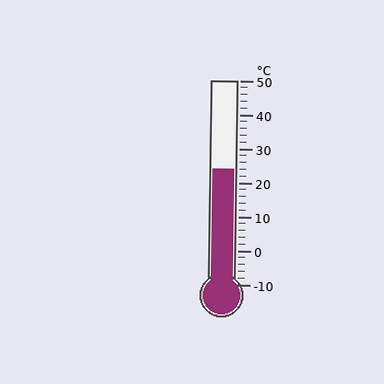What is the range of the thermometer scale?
The thermometer scale ranges from -10°C to 50°C.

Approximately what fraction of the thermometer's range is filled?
The thermometer is filled to approximately 55% of its range.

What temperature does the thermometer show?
The thermometer shows approximately 24°C.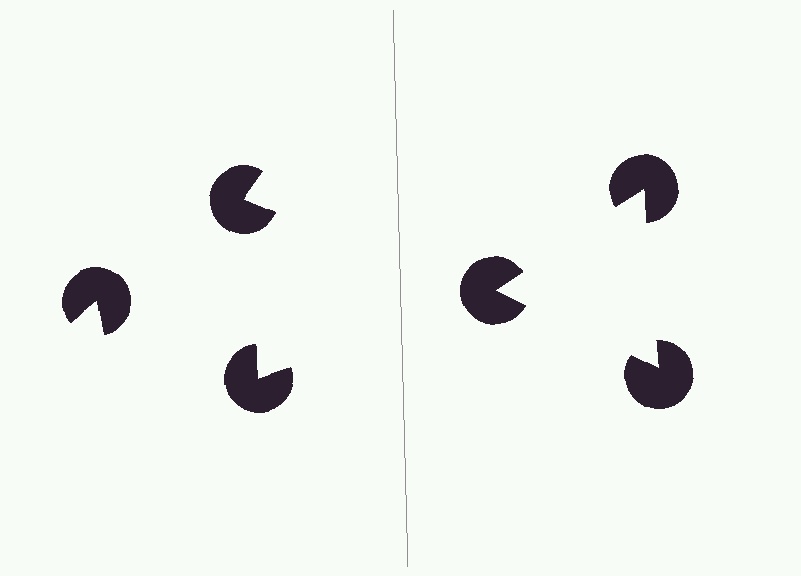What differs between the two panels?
The pac-man discs are positioned identically on both sides; only the wedge orientations differ. On the right they align to a triangle; on the left they are misaligned.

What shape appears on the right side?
An illusory triangle.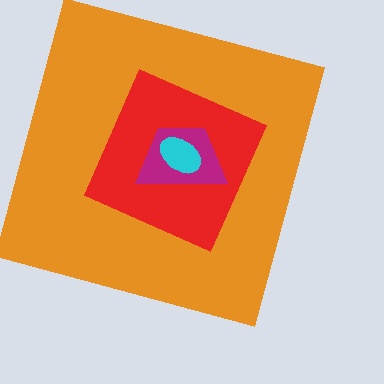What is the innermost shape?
The cyan ellipse.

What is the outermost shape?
The orange square.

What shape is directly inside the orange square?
The red diamond.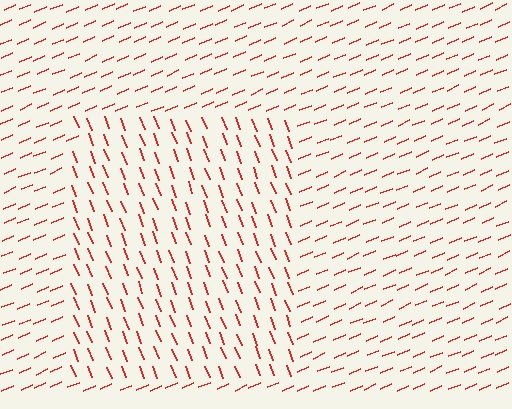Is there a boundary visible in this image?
Yes, there is a texture boundary formed by a change in line orientation.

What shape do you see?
I see a rectangle.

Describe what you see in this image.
The image is filled with small red line segments. A rectangle region in the image has lines oriented differently from the surrounding lines, creating a visible texture boundary.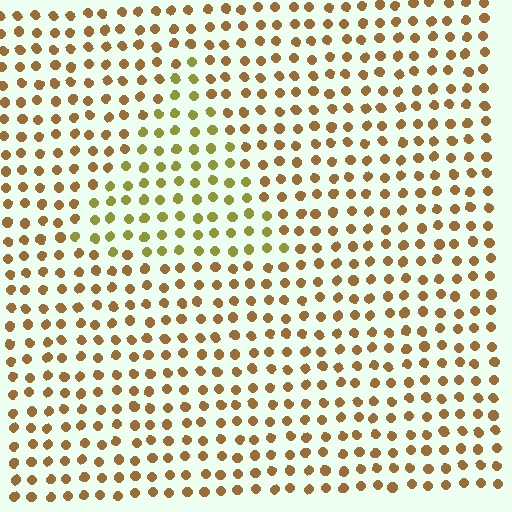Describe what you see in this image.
The image is filled with small brown elements in a uniform arrangement. A triangle-shaped region is visible where the elements are tinted to a slightly different hue, forming a subtle color boundary.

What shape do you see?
I see a triangle.